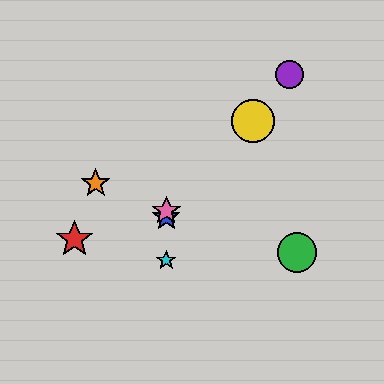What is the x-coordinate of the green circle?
The green circle is at x≈297.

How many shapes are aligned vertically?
3 shapes (the blue star, the cyan star, the pink star) are aligned vertically.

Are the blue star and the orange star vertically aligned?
No, the blue star is at x≈166 and the orange star is at x≈96.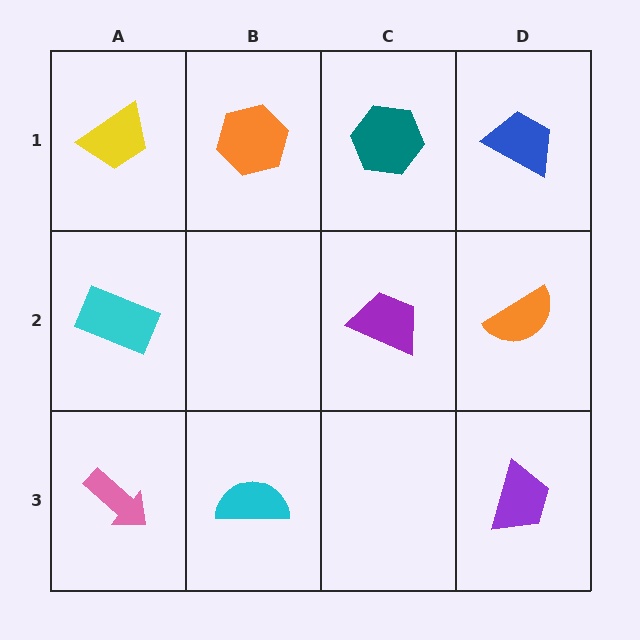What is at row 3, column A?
A pink arrow.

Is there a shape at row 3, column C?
No, that cell is empty.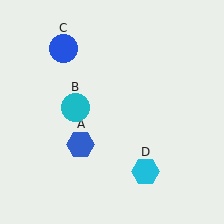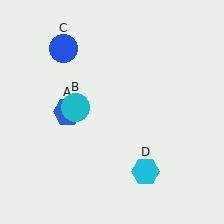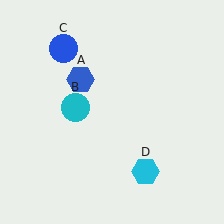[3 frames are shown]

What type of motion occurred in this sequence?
The blue hexagon (object A) rotated clockwise around the center of the scene.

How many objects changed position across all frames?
1 object changed position: blue hexagon (object A).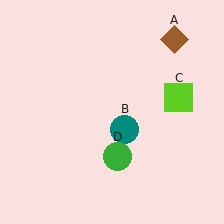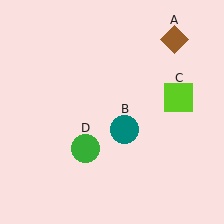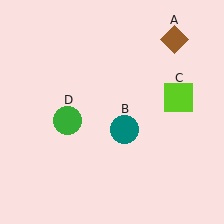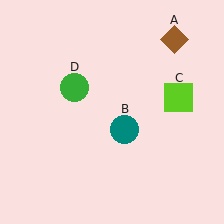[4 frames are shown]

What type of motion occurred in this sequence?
The green circle (object D) rotated clockwise around the center of the scene.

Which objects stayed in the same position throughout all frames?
Brown diamond (object A) and teal circle (object B) and lime square (object C) remained stationary.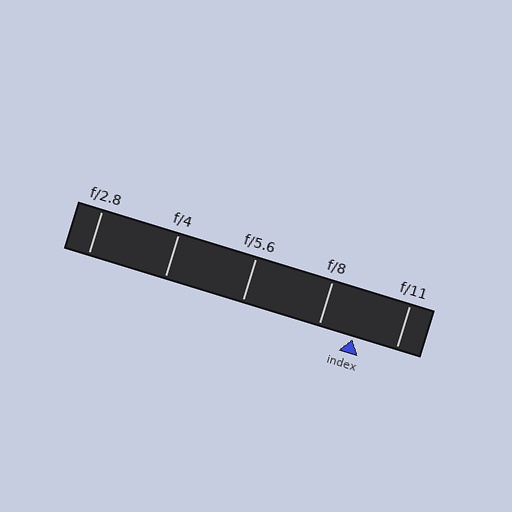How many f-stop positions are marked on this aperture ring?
There are 5 f-stop positions marked.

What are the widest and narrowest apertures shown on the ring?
The widest aperture shown is f/2.8 and the narrowest is f/11.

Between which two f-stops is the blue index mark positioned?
The index mark is between f/8 and f/11.